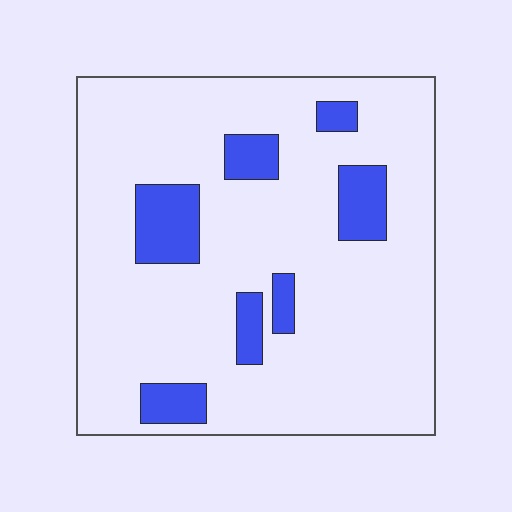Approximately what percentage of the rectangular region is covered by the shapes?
Approximately 15%.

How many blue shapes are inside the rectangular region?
7.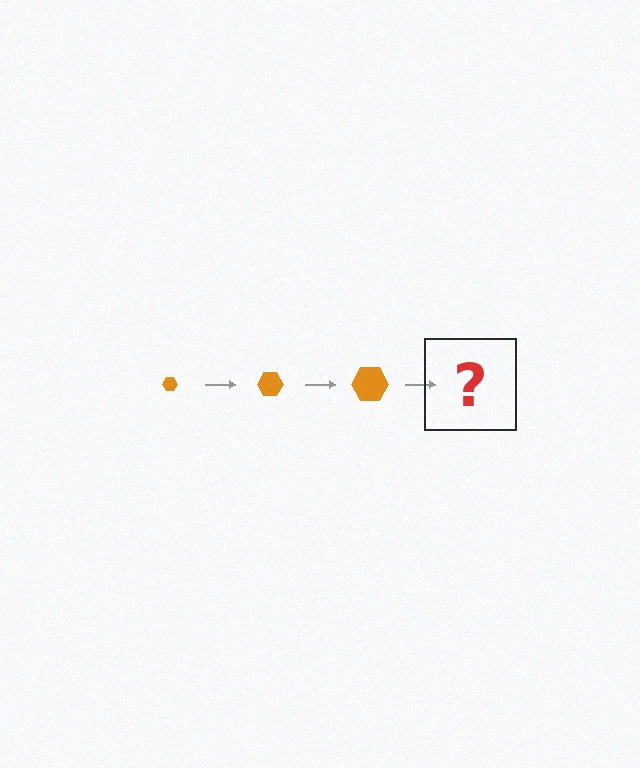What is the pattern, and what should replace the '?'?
The pattern is that the hexagon gets progressively larger each step. The '?' should be an orange hexagon, larger than the previous one.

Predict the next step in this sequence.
The next step is an orange hexagon, larger than the previous one.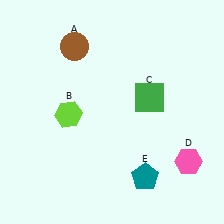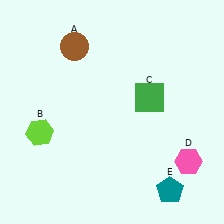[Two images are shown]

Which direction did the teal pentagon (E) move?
The teal pentagon (E) moved right.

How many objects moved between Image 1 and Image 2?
2 objects moved between the two images.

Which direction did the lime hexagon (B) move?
The lime hexagon (B) moved left.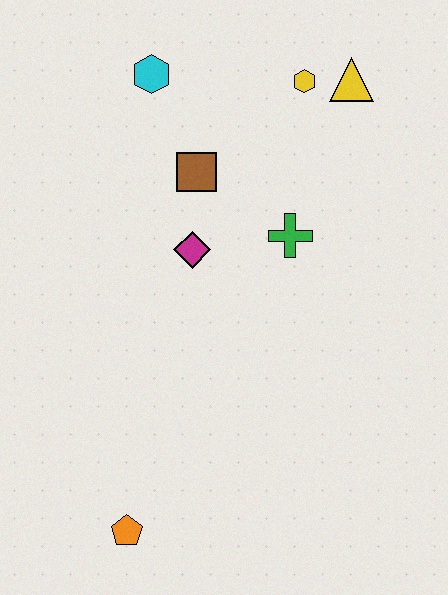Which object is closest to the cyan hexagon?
The brown square is closest to the cyan hexagon.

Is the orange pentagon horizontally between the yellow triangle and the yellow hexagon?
No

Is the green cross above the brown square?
No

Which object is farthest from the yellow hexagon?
The orange pentagon is farthest from the yellow hexagon.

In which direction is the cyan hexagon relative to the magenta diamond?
The cyan hexagon is above the magenta diamond.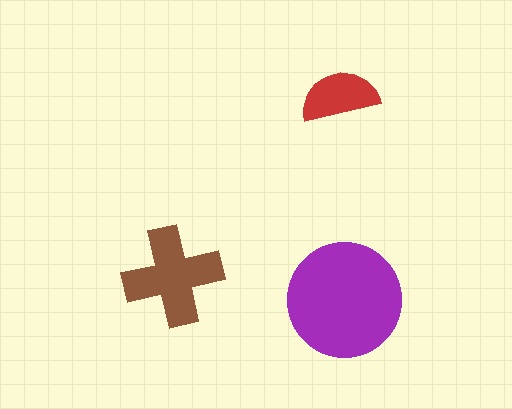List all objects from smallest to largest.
The red semicircle, the brown cross, the purple circle.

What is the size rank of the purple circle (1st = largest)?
1st.